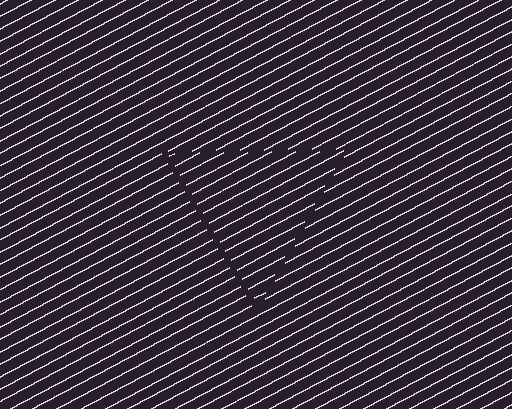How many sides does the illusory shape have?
3 sides — the line-ends trace a triangle.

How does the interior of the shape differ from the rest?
The interior of the shape contains the same grating, shifted by half a period — the contour is defined by the phase discontinuity where line-ends from the inner and outer gratings abut.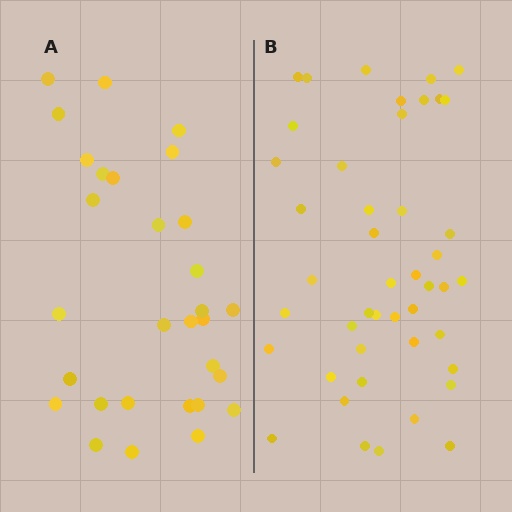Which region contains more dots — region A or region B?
Region B (the right region) has more dots.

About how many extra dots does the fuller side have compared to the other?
Region B has approximately 15 more dots than region A.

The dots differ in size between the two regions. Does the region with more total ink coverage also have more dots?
No. Region A has more total ink coverage because its dots are larger, but region B actually contains more individual dots. Total area can be misleading — the number of items is what matters here.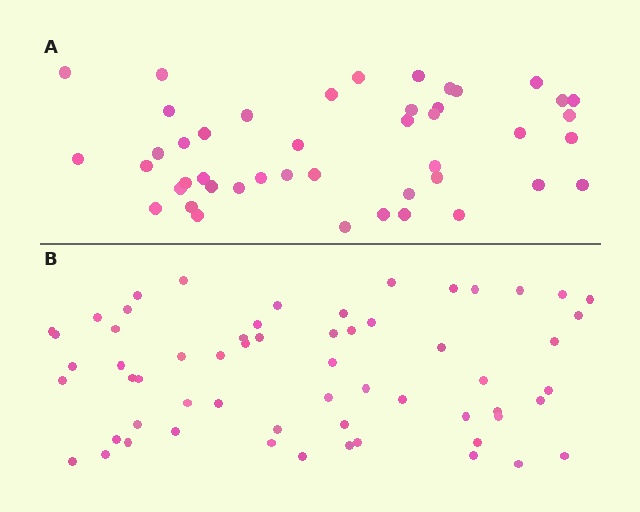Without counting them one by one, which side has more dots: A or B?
Region B (the bottom region) has more dots.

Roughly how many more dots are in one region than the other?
Region B has approximately 15 more dots than region A.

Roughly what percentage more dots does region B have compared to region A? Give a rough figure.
About 35% more.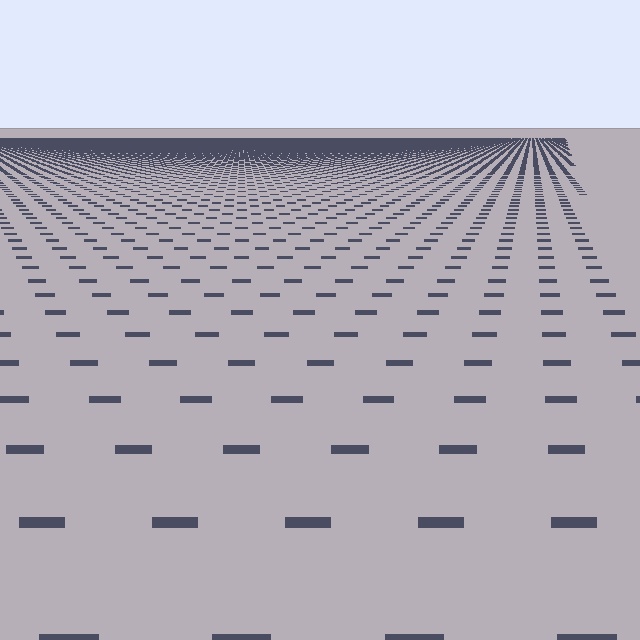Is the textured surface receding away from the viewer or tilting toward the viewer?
The surface is receding away from the viewer. Texture elements get smaller and denser toward the top.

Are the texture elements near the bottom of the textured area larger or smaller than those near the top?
Larger. Near the bottom, elements are closer to the viewer and appear at a bigger on-screen size.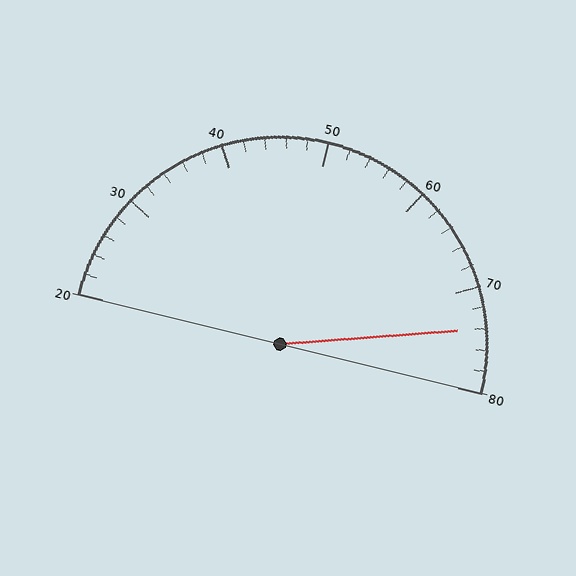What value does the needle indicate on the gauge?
The needle indicates approximately 74.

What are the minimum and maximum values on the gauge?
The gauge ranges from 20 to 80.